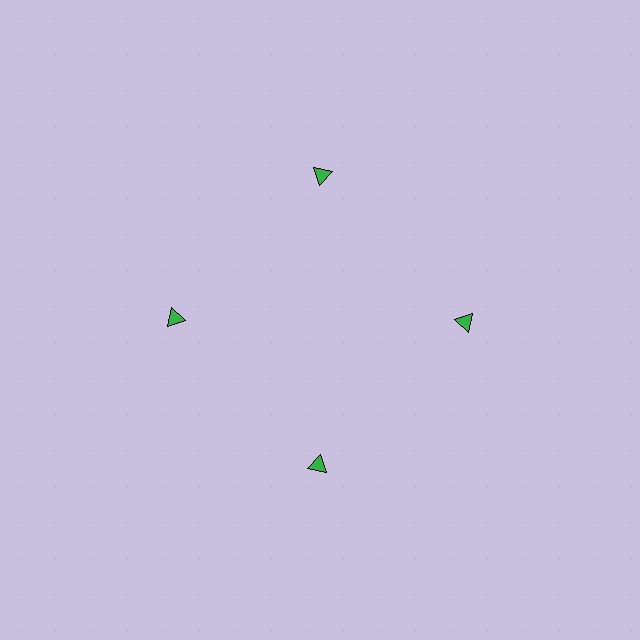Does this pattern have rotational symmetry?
Yes, this pattern has 4-fold rotational symmetry. It looks the same after rotating 90 degrees around the center.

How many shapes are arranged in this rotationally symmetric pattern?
There are 4 shapes, arranged in 4 groups of 1.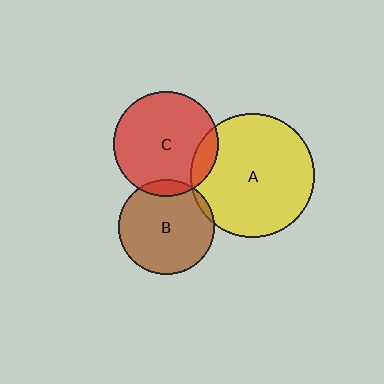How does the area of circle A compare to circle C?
Approximately 1.4 times.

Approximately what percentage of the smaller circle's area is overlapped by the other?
Approximately 5%.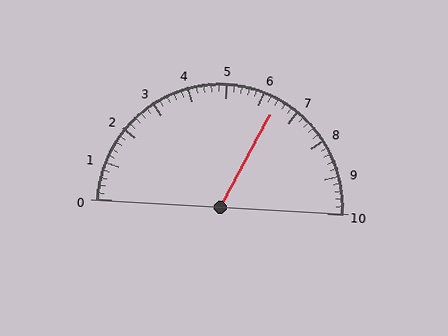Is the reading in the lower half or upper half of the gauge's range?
The reading is in the upper half of the range (0 to 10).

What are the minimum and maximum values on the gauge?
The gauge ranges from 0 to 10.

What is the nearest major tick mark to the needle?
The nearest major tick mark is 6.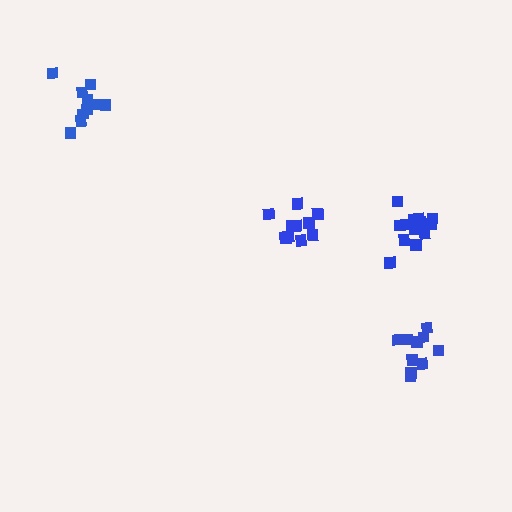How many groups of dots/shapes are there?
There are 4 groups.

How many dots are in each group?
Group 1: 14 dots, Group 2: 10 dots, Group 3: 10 dots, Group 4: 10 dots (44 total).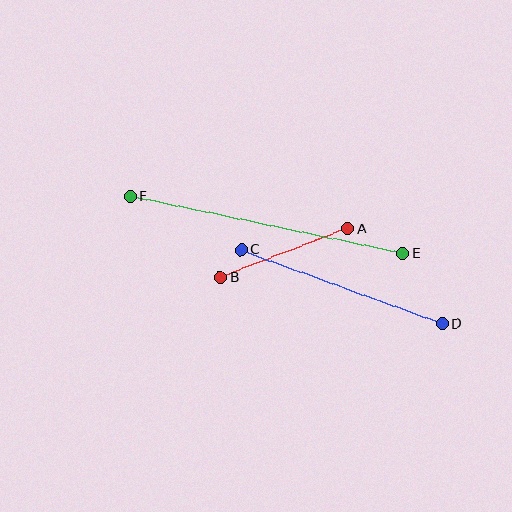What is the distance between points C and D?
The distance is approximately 214 pixels.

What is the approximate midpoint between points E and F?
The midpoint is at approximately (267, 225) pixels.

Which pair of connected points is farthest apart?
Points E and F are farthest apart.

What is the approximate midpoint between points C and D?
The midpoint is at approximately (342, 287) pixels.